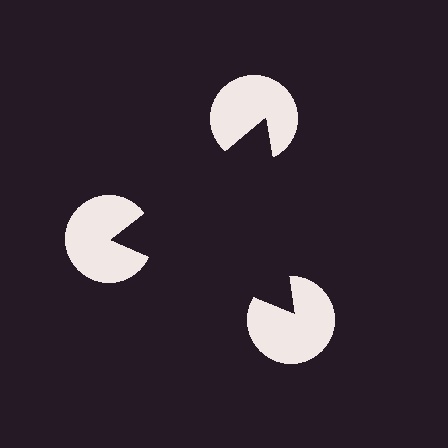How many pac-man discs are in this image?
There are 3 — one at each vertex of the illusory triangle.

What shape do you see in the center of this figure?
An illusory triangle — its edges are inferred from the aligned wedge cuts in the pac-man discs, not physically drawn.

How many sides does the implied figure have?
3 sides.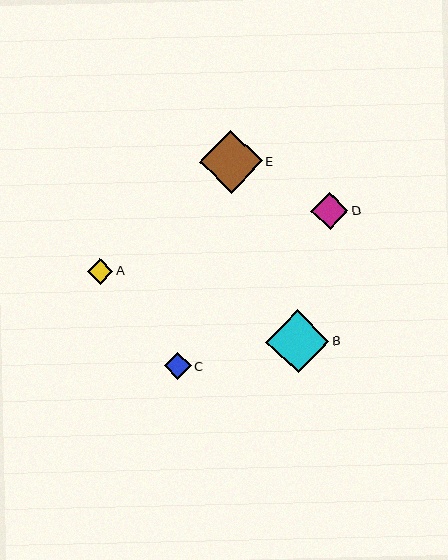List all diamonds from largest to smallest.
From largest to smallest: E, B, D, C, A.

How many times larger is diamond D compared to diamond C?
Diamond D is approximately 1.4 times the size of diamond C.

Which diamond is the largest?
Diamond E is the largest with a size of approximately 63 pixels.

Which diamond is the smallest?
Diamond A is the smallest with a size of approximately 25 pixels.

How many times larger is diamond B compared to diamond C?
Diamond B is approximately 2.3 times the size of diamond C.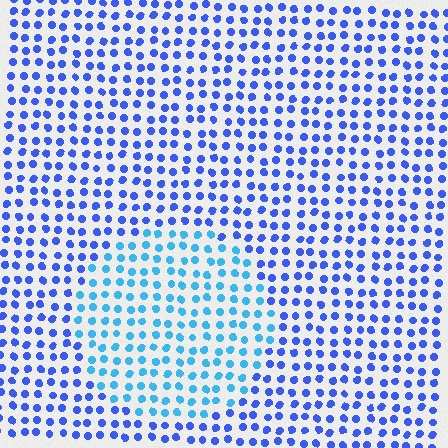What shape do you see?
I see a circle.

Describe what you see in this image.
The image is filled with small blue elements in a uniform arrangement. A circle-shaped region is visible where the elements are tinted to a slightly different hue, forming a subtle color boundary.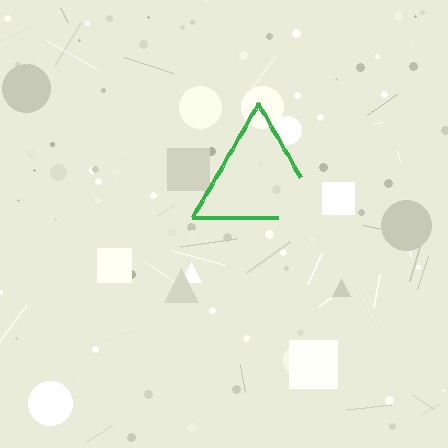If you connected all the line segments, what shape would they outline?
They would outline a triangle.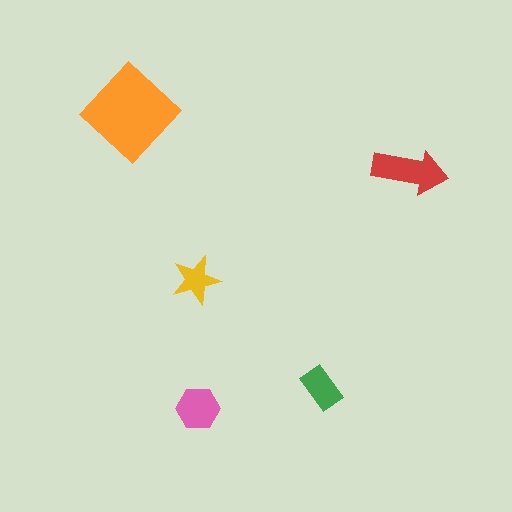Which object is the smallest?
The yellow star.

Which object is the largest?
The orange diamond.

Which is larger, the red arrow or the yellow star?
The red arrow.